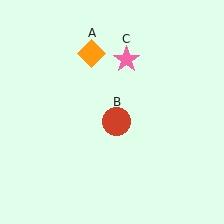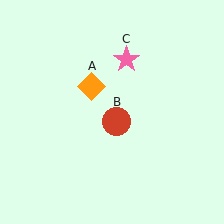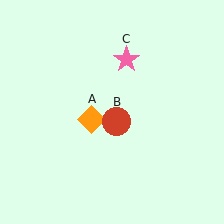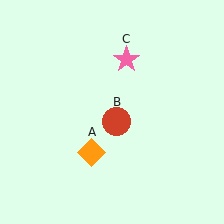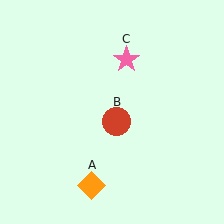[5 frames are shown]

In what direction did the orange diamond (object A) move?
The orange diamond (object A) moved down.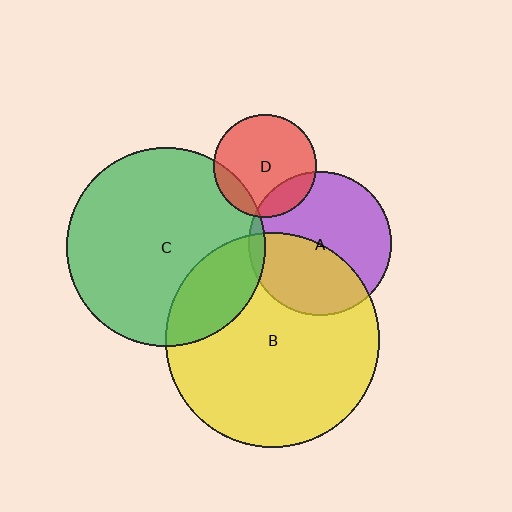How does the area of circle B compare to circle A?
Approximately 2.2 times.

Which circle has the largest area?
Circle B (yellow).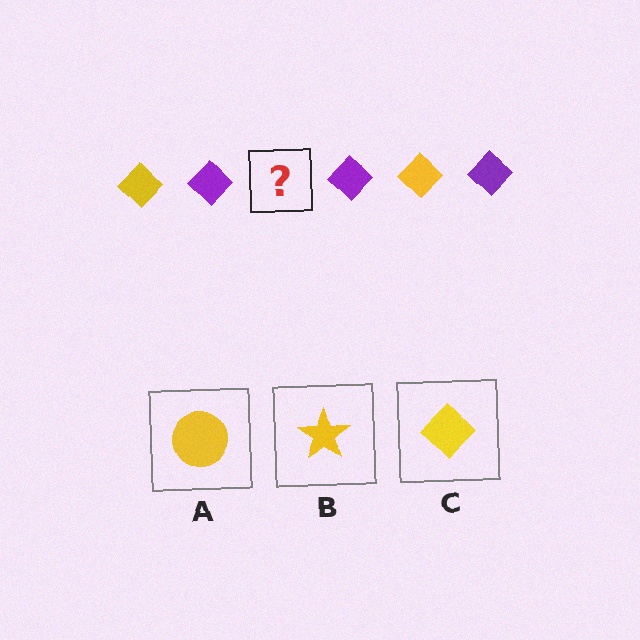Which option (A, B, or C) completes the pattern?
C.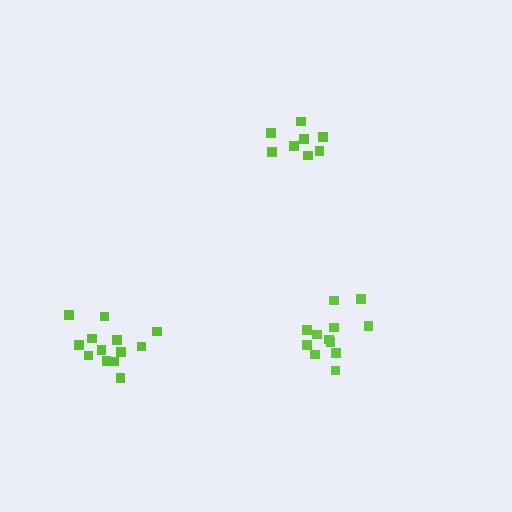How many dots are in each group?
Group 1: 13 dots, Group 2: 8 dots, Group 3: 12 dots (33 total).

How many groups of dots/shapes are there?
There are 3 groups.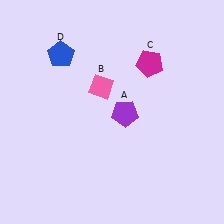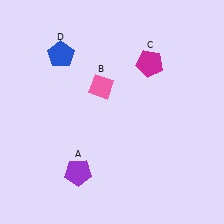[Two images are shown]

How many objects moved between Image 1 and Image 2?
1 object moved between the two images.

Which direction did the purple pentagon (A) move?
The purple pentagon (A) moved down.